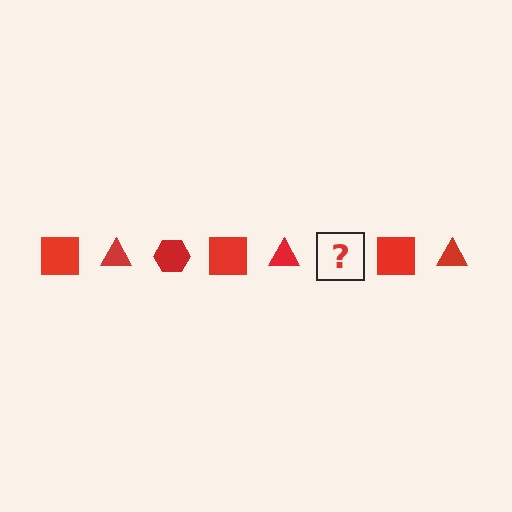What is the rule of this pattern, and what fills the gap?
The rule is that the pattern cycles through square, triangle, hexagon shapes in red. The gap should be filled with a red hexagon.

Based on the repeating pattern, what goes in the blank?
The blank should be a red hexagon.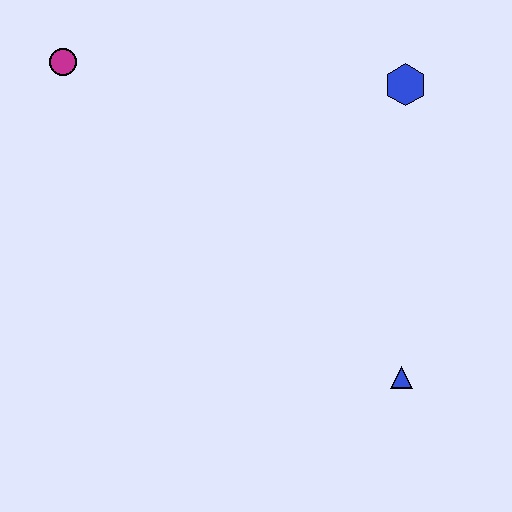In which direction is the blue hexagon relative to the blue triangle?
The blue hexagon is above the blue triangle.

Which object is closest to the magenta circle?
The blue hexagon is closest to the magenta circle.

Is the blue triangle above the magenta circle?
No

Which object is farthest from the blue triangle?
The magenta circle is farthest from the blue triangle.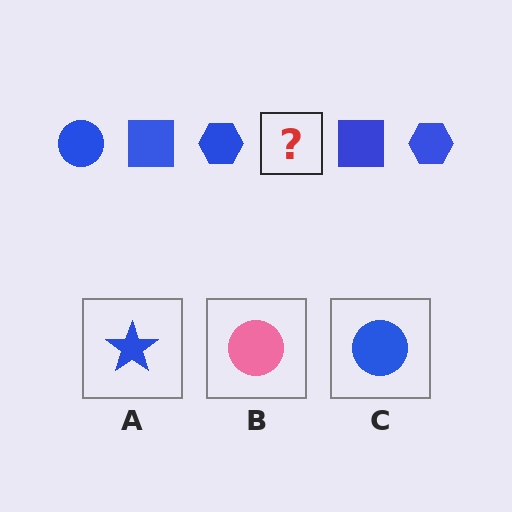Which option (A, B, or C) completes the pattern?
C.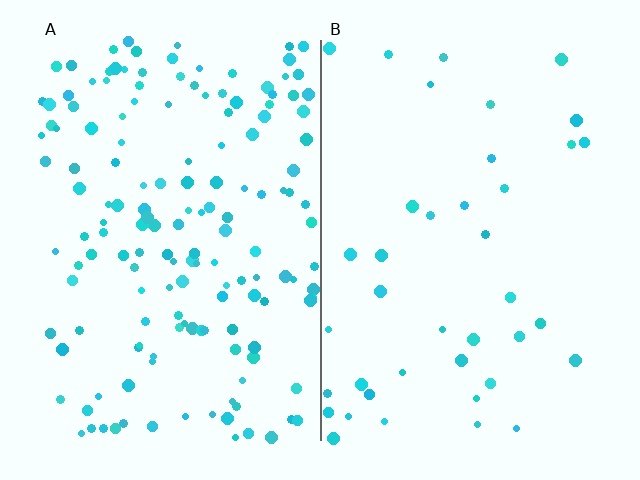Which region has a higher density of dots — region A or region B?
A (the left).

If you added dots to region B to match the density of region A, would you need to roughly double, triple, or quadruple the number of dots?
Approximately quadruple.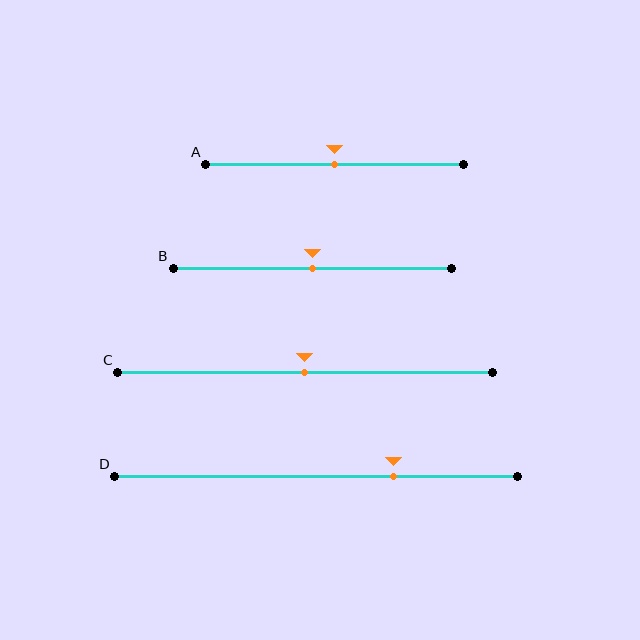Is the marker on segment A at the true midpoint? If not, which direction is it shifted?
Yes, the marker on segment A is at the true midpoint.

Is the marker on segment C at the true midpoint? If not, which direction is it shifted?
Yes, the marker on segment C is at the true midpoint.